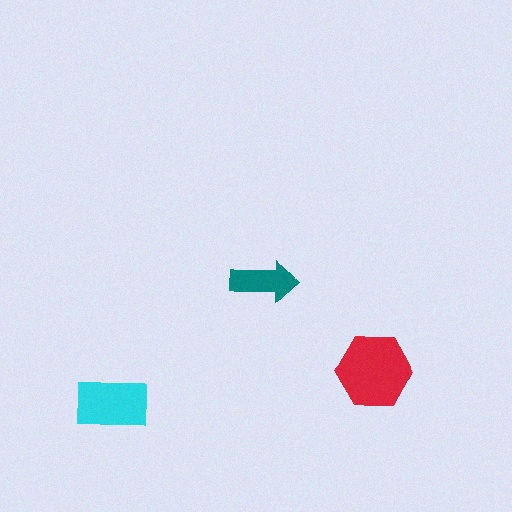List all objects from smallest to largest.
The teal arrow, the cyan rectangle, the red hexagon.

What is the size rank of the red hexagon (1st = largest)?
1st.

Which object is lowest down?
The cyan rectangle is bottommost.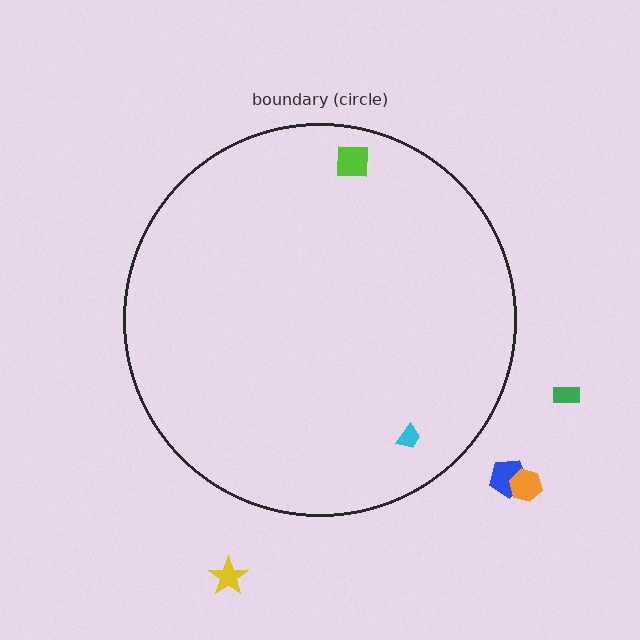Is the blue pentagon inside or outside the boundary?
Outside.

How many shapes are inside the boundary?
2 inside, 4 outside.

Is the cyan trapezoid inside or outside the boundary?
Inside.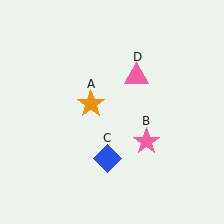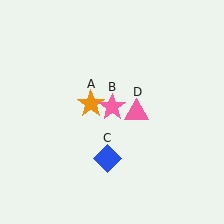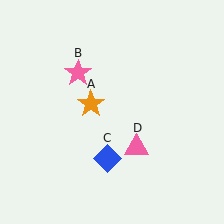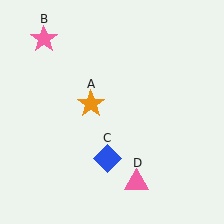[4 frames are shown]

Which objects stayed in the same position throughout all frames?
Orange star (object A) and blue diamond (object C) remained stationary.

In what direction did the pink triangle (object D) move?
The pink triangle (object D) moved down.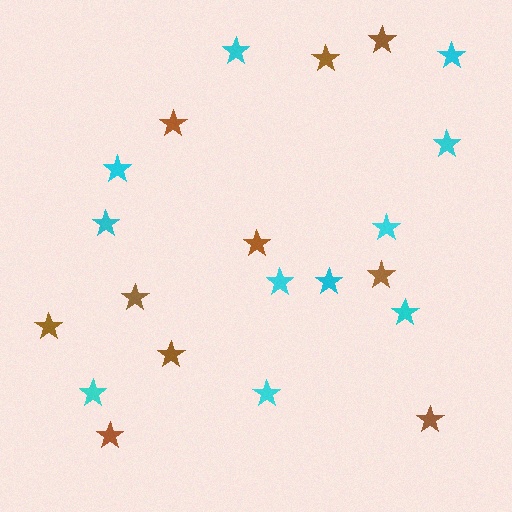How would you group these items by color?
There are 2 groups: one group of cyan stars (11) and one group of brown stars (10).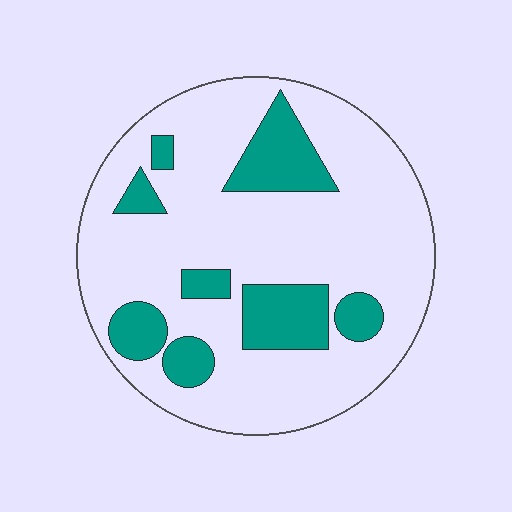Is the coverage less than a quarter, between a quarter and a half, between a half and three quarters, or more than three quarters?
Less than a quarter.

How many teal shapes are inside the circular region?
8.